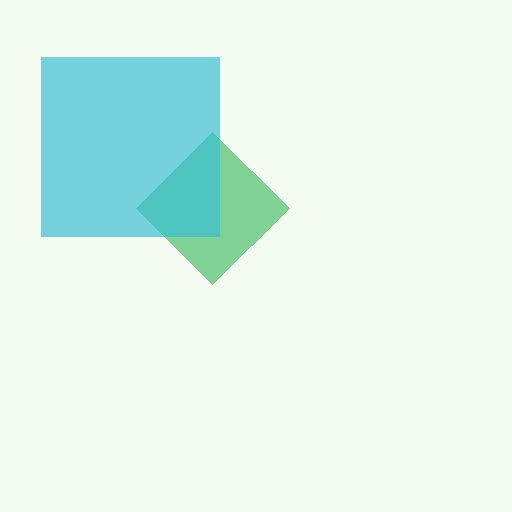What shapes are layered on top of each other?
The layered shapes are: a green diamond, a cyan square.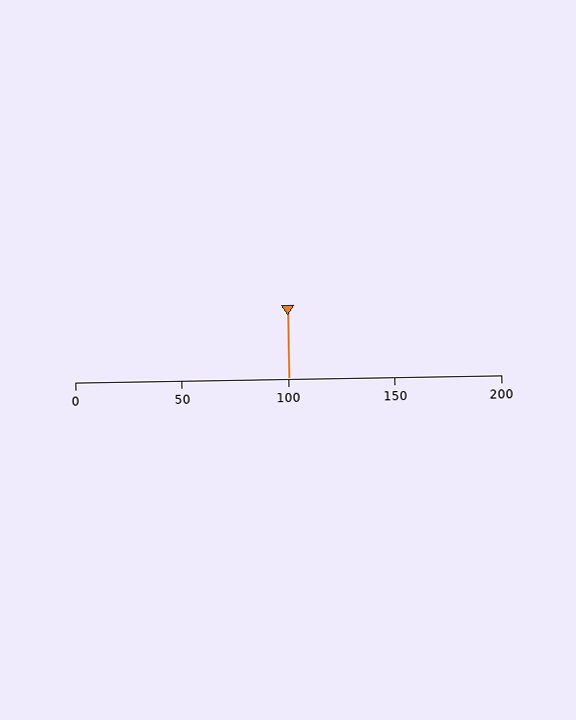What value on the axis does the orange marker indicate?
The marker indicates approximately 100.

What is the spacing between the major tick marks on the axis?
The major ticks are spaced 50 apart.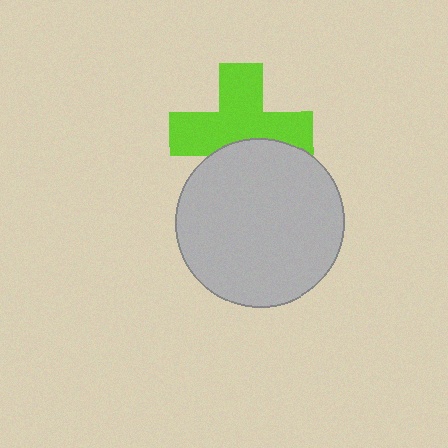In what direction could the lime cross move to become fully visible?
The lime cross could move up. That would shift it out from behind the light gray circle entirely.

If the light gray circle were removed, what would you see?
You would see the complete lime cross.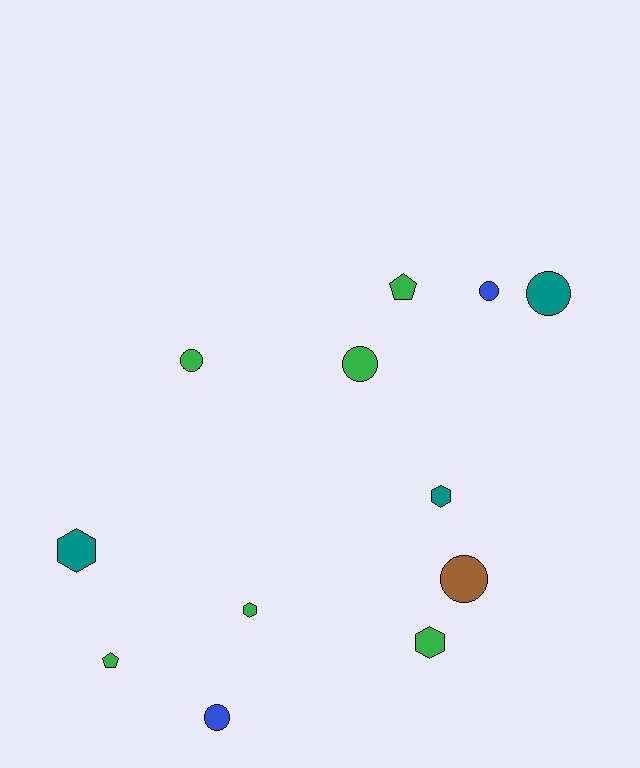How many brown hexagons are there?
There are no brown hexagons.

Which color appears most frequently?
Green, with 6 objects.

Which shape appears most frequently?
Circle, with 6 objects.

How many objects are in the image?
There are 12 objects.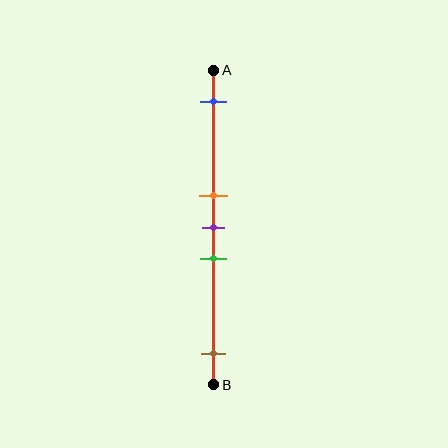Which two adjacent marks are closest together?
The orange and purple marks are the closest adjacent pair.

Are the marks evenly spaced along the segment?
No, the marks are not evenly spaced.